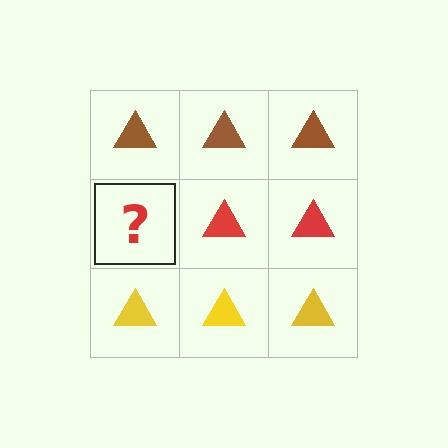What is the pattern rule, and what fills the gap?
The rule is that each row has a consistent color. The gap should be filled with a red triangle.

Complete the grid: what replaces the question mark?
The question mark should be replaced with a red triangle.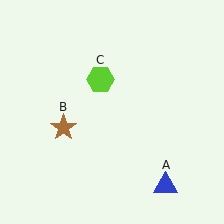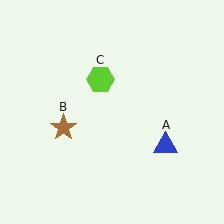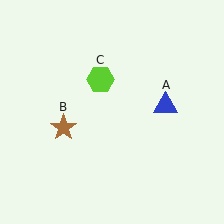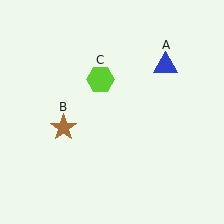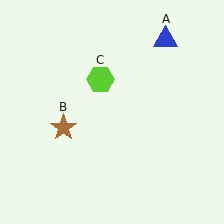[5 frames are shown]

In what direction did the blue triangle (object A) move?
The blue triangle (object A) moved up.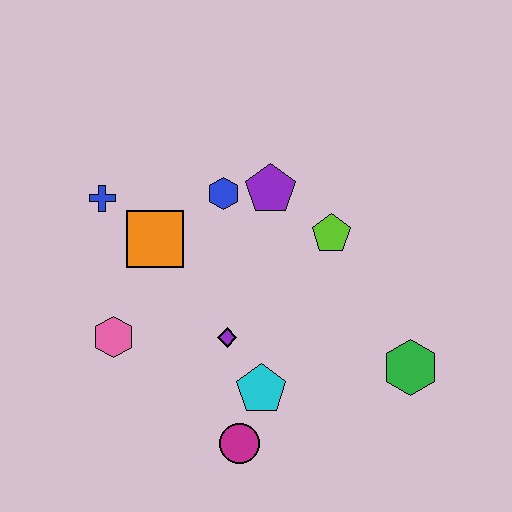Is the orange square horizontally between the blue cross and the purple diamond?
Yes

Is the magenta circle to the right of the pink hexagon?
Yes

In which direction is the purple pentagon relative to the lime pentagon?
The purple pentagon is to the left of the lime pentagon.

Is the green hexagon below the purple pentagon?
Yes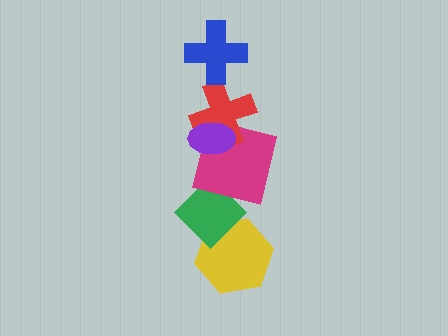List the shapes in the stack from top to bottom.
From top to bottom: the blue cross, the purple ellipse, the red cross, the magenta square, the green diamond, the yellow hexagon.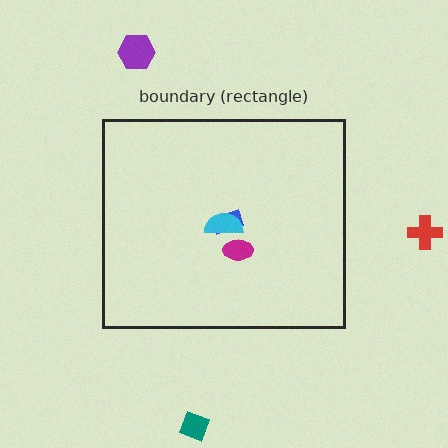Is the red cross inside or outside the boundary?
Outside.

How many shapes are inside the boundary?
3 inside, 3 outside.